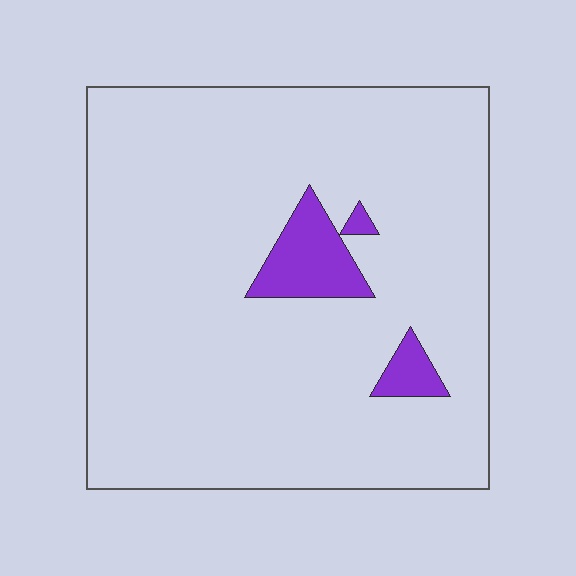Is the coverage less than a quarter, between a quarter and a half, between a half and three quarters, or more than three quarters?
Less than a quarter.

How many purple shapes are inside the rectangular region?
3.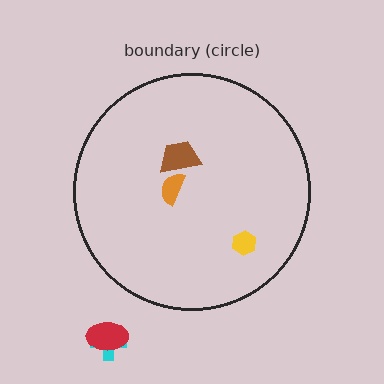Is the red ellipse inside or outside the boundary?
Outside.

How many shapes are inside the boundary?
3 inside, 2 outside.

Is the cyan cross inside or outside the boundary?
Outside.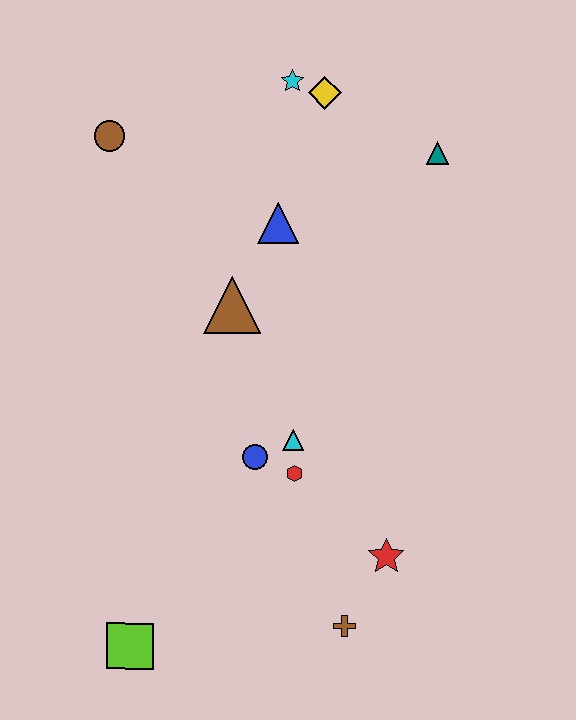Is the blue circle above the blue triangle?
No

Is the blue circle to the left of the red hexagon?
Yes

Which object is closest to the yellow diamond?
The cyan star is closest to the yellow diamond.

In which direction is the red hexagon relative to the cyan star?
The red hexagon is below the cyan star.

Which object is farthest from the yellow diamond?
The lime square is farthest from the yellow diamond.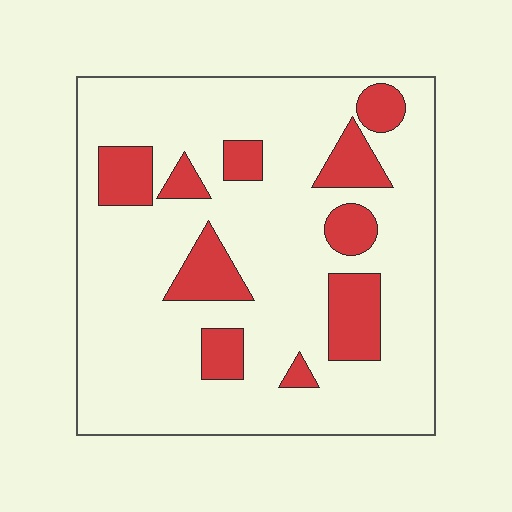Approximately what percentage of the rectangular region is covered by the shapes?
Approximately 20%.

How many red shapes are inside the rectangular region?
10.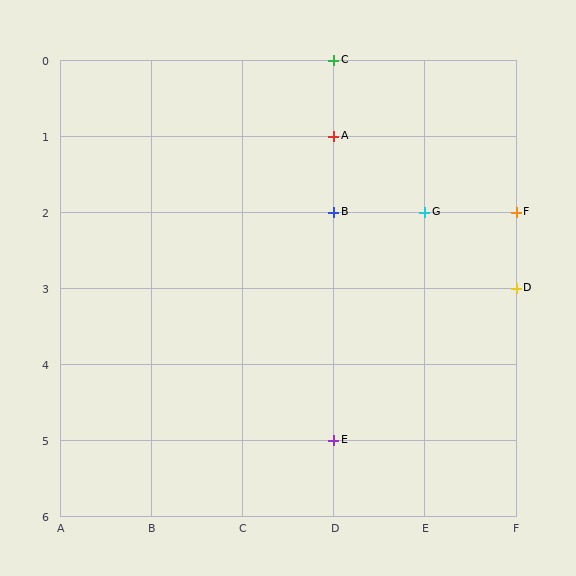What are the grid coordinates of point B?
Point B is at grid coordinates (D, 2).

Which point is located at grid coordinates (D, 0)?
Point C is at (D, 0).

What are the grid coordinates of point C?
Point C is at grid coordinates (D, 0).